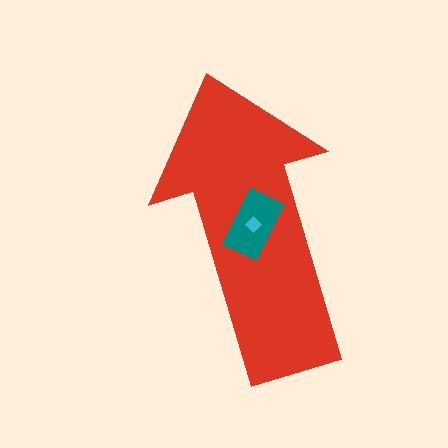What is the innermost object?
The cyan diamond.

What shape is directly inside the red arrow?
The teal rectangle.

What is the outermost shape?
The red arrow.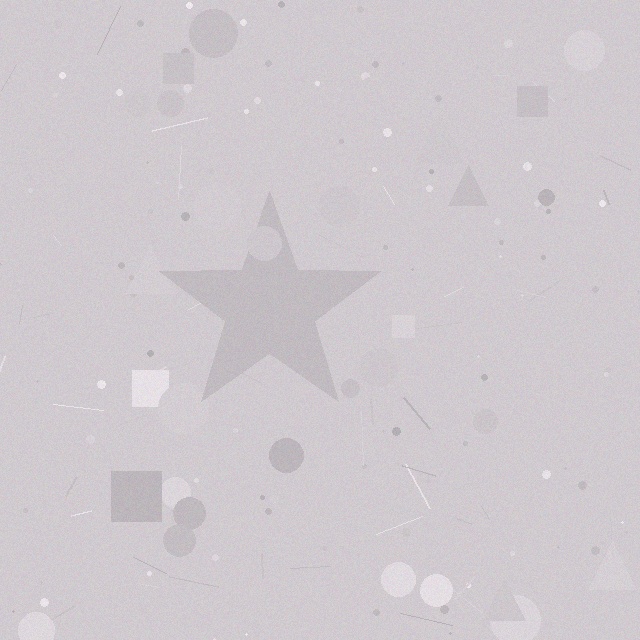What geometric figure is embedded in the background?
A star is embedded in the background.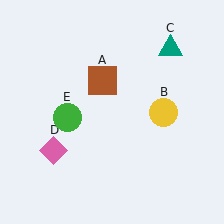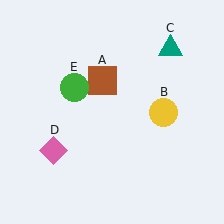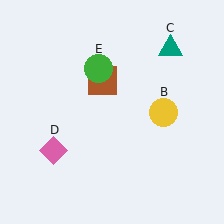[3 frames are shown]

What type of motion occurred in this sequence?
The green circle (object E) rotated clockwise around the center of the scene.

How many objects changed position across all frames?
1 object changed position: green circle (object E).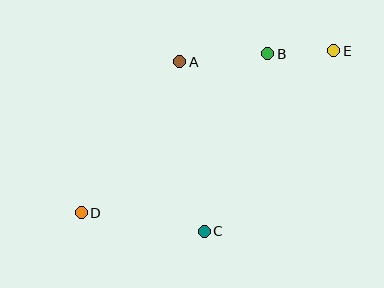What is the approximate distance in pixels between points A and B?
The distance between A and B is approximately 88 pixels.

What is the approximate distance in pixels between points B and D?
The distance between B and D is approximately 245 pixels.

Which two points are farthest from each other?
Points D and E are farthest from each other.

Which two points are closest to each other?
Points B and E are closest to each other.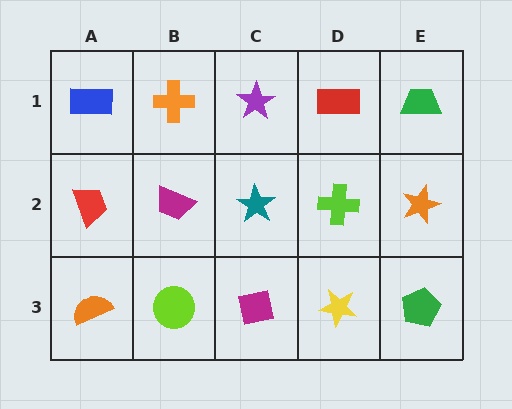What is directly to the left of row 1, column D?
A purple star.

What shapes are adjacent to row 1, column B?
A magenta trapezoid (row 2, column B), a blue rectangle (row 1, column A), a purple star (row 1, column C).